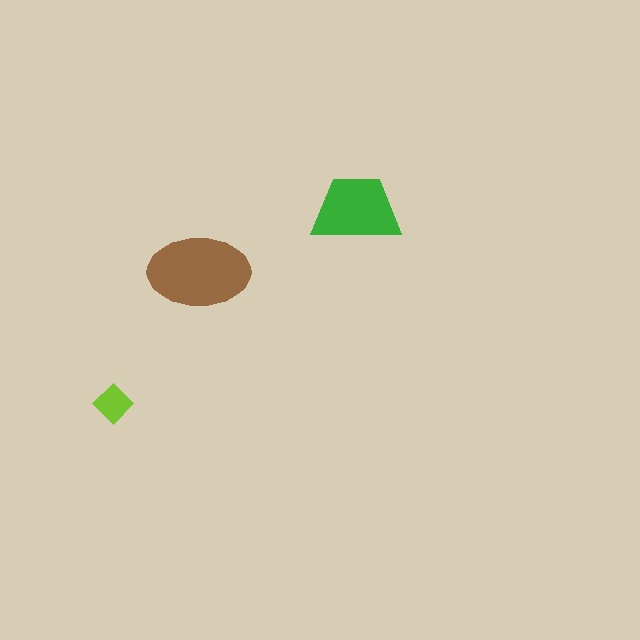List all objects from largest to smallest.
The brown ellipse, the green trapezoid, the lime diamond.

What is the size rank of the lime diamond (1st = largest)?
3rd.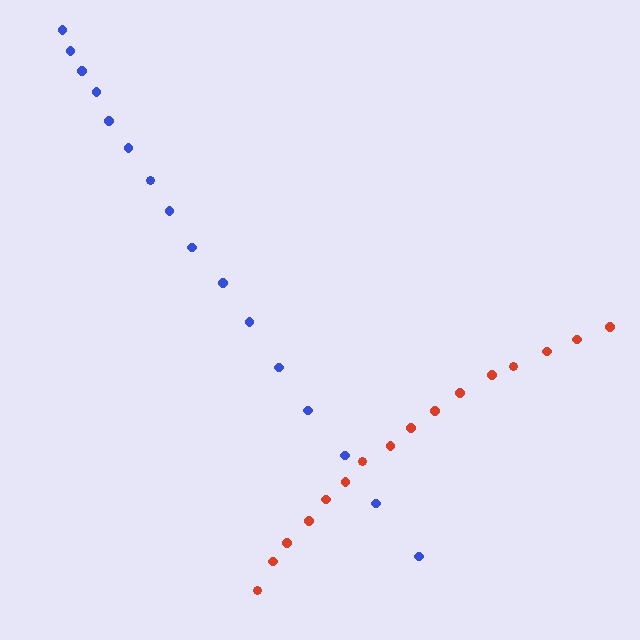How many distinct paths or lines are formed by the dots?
There are 2 distinct paths.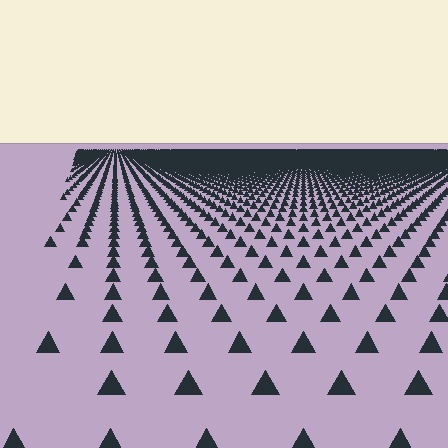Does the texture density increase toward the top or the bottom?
Density increases toward the top.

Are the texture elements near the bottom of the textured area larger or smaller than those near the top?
Larger. Near the bottom, elements are closer to the viewer and appear at a bigger on-screen size.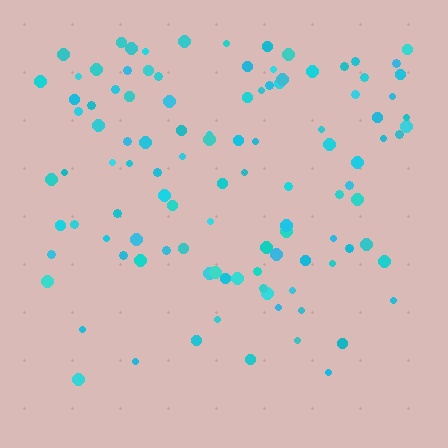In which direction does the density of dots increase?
From bottom to top, with the top side densest.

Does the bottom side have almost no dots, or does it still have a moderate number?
Still a moderate number, just noticeably fewer than the top.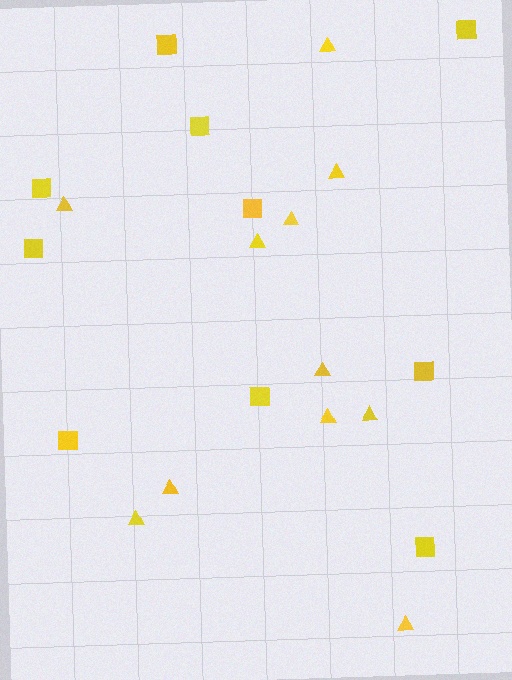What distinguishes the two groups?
There are 2 groups: one group of squares (10) and one group of triangles (11).